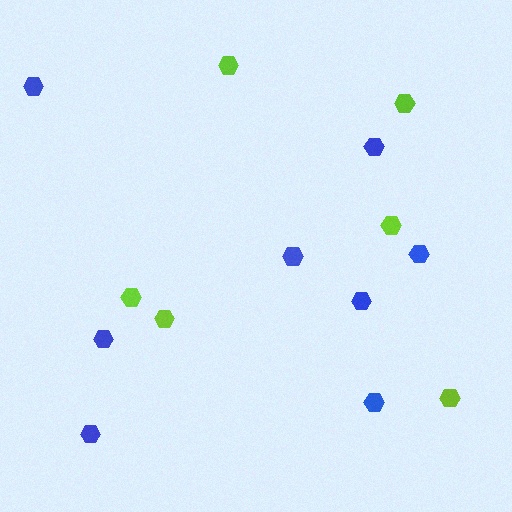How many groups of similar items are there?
There are 2 groups: one group of blue hexagons (8) and one group of lime hexagons (6).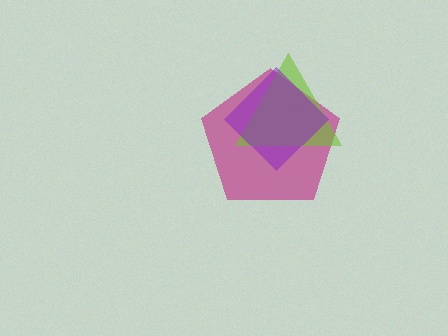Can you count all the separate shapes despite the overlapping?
Yes, there are 3 separate shapes.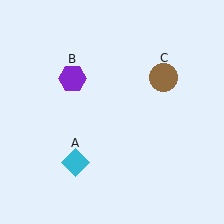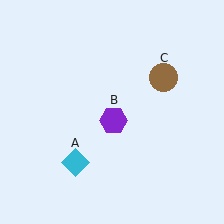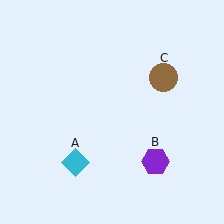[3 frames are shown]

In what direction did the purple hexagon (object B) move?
The purple hexagon (object B) moved down and to the right.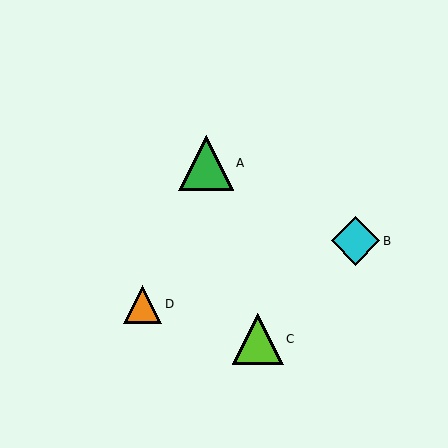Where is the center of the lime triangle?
The center of the lime triangle is at (258, 339).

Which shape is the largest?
The green triangle (labeled A) is the largest.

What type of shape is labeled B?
Shape B is a cyan diamond.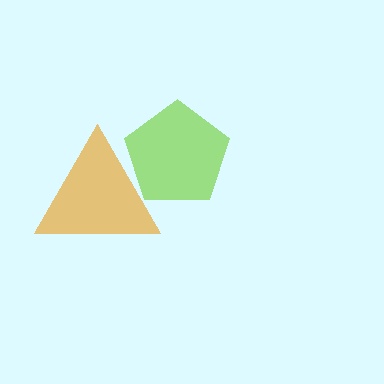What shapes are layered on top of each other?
The layered shapes are: an orange triangle, a lime pentagon.